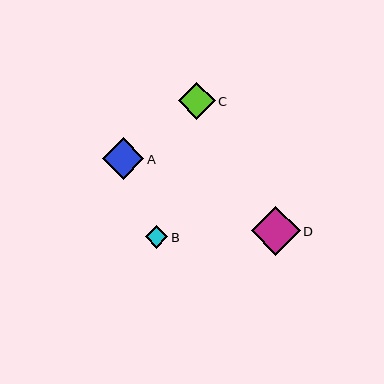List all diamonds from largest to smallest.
From largest to smallest: D, A, C, B.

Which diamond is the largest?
Diamond D is the largest with a size of approximately 49 pixels.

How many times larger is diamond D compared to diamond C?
Diamond D is approximately 1.3 times the size of diamond C.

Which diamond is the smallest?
Diamond B is the smallest with a size of approximately 22 pixels.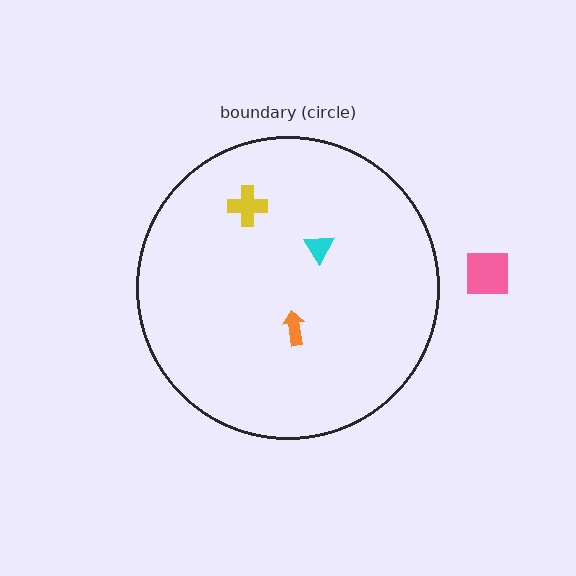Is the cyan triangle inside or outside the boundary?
Inside.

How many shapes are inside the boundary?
3 inside, 1 outside.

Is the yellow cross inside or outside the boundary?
Inside.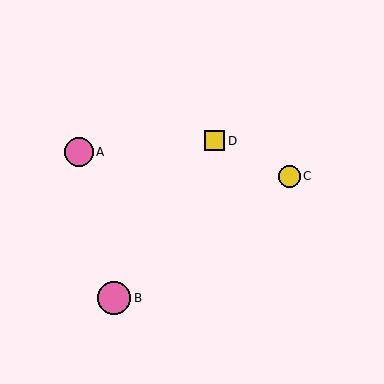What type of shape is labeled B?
Shape B is a pink circle.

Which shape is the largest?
The pink circle (labeled B) is the largest.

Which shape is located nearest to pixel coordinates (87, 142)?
The pink circle (labeled A) at (79, 152) is nearest to that location.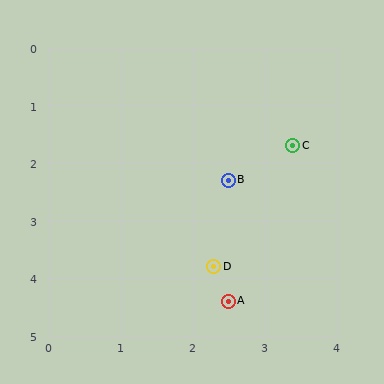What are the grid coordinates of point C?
Point C is at approximately (3.4, 1.7).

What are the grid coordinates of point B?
Point B is at approximately (2.5, 2.3).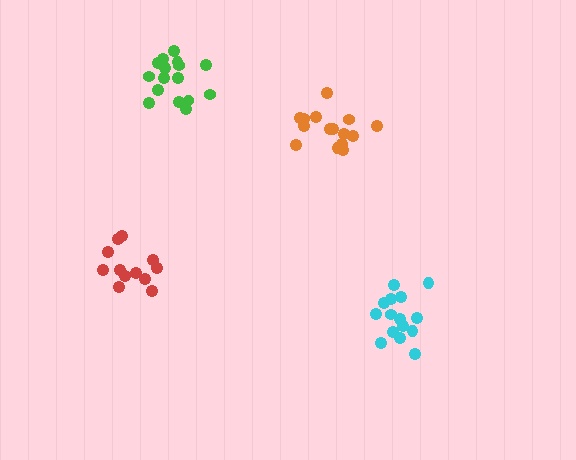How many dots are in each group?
Group 1: 15 dots, Group 2: 12 dots, Group 3: 15 dots, Group 4: 16 dots (58 total).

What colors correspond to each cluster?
The clusters are colored: cyan, red, orange, green.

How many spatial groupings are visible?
There are 4 spatial groupings.